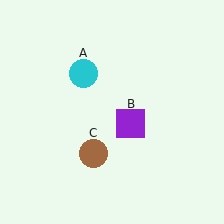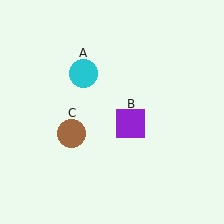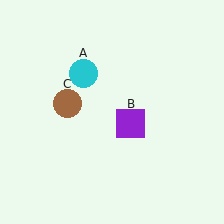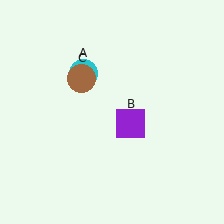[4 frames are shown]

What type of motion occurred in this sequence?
The brown circle (object C) rotated clockwise around the center of the scene.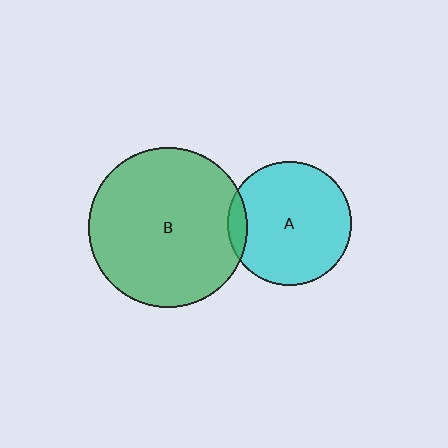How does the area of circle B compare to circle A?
Approximately 1.7 times.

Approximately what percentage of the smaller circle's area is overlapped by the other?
Approximately 10%.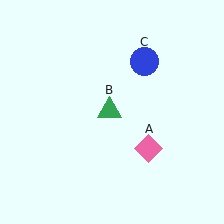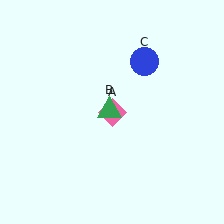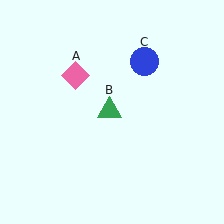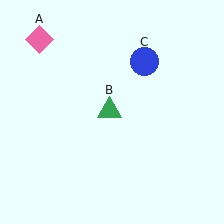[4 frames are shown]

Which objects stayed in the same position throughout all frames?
Green triangle (object B) and blue circle (object C) remained stationary.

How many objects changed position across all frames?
1 object changed position: pink diamond (object A).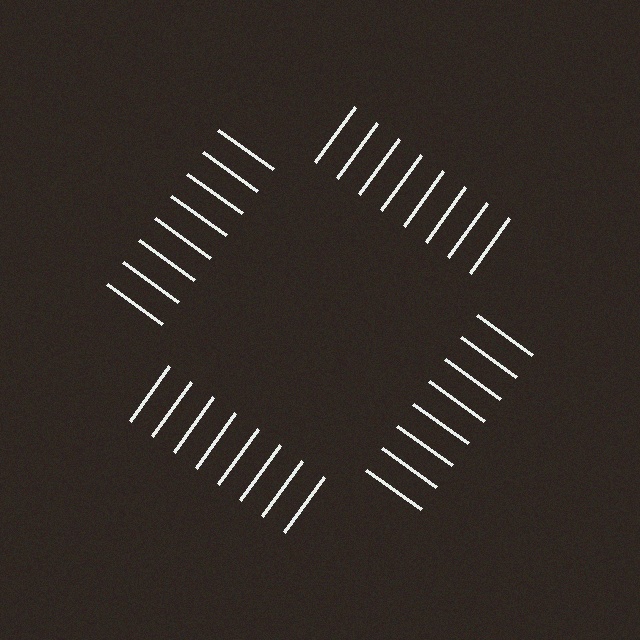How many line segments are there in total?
32 — 8 along each of the 4 edges.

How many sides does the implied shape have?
4 sides — the line-ends trace a square.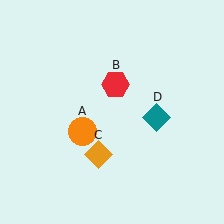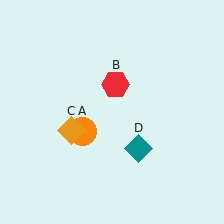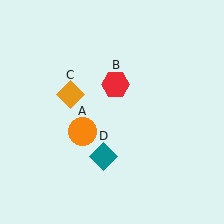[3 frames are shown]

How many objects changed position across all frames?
2 objects changed position: orange diamond (object C), teal diamond (object D).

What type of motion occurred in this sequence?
The orange diamond (object C), teal diamond (object D) rotated clockwise around the center of the scene.